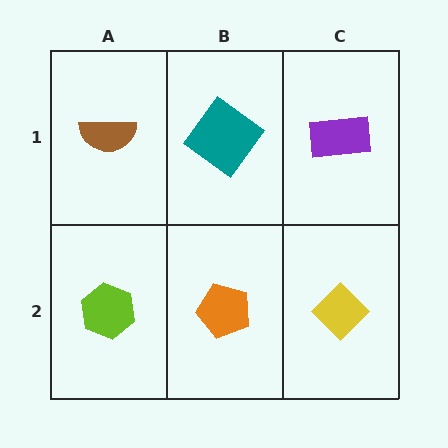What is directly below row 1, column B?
An orange pentagon.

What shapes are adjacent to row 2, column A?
A brown semicircle (row 1, column A), an orange pentagon (row 2, column B).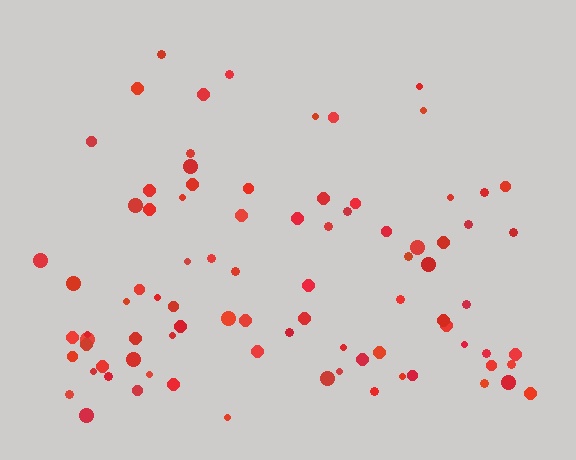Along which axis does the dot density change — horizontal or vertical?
Vertical.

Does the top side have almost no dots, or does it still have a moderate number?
Still a moderate number, just noticeably fewer than the bottom.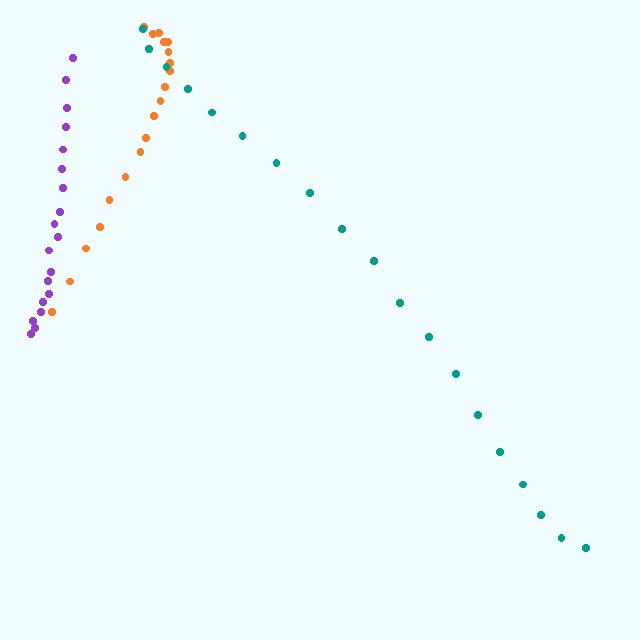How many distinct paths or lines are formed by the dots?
There are 3 distinct paths.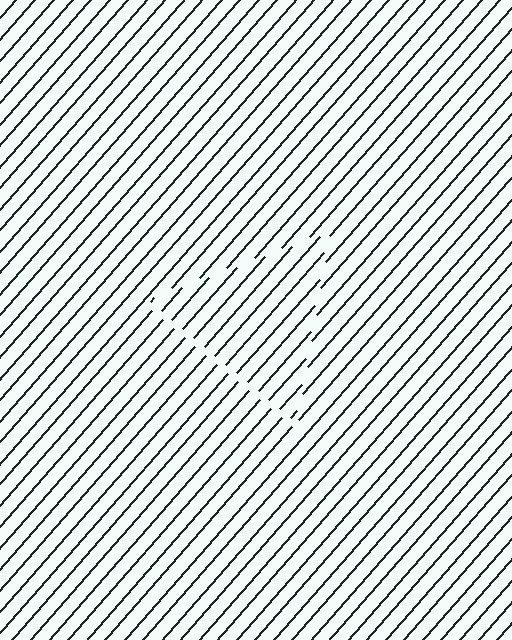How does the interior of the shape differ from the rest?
The interior of the shape contains the same grating, shifted by half a period — the contour is defined by the phase discontinuity where line-ends from the inner and outer gratings abut.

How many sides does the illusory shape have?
3 sides — the line-ends trace a triangle.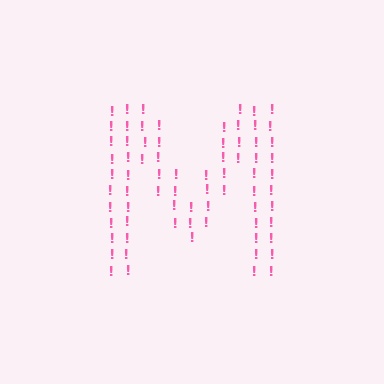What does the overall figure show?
The overall figure shows the letter M.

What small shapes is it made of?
It is made of small exclamation marks.